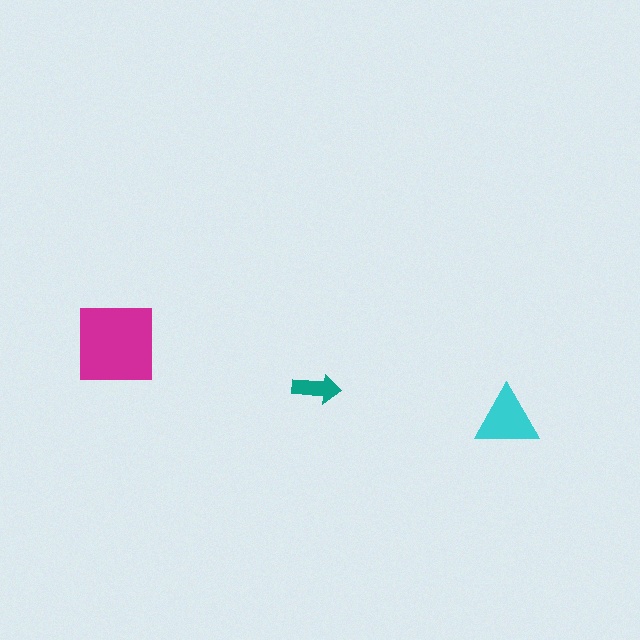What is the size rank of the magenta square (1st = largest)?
1st.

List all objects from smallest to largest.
The teal arrow, the cyan triangle, the magenta square.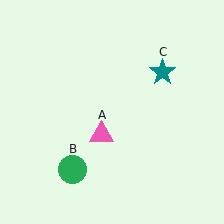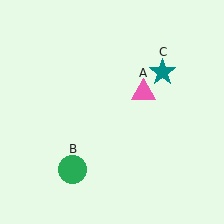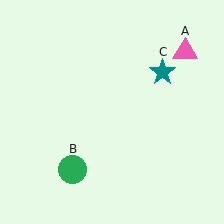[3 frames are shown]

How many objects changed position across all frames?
1 object changed position: pink triangle (object A).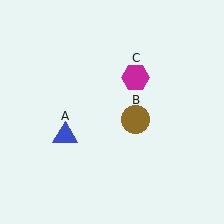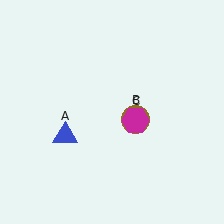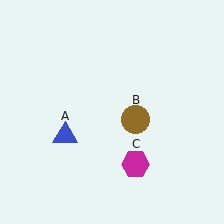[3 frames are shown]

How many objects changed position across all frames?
1 object changed position: magenta hexagon (object C).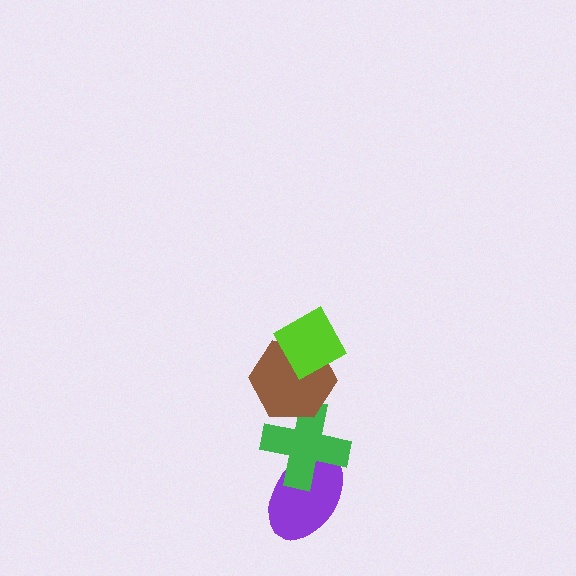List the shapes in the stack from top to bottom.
From top to bottom: the lime diamond, the brown hexagon, the green cross, the purple ellipse.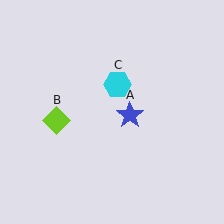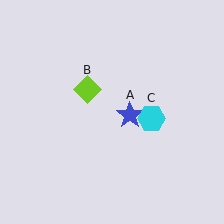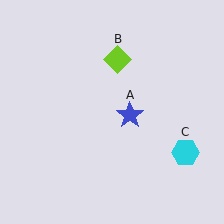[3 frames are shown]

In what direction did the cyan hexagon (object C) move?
The cyan hexagon (object C) moved down and to the right.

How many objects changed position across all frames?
2 objects changed position: lime diamond (object B), cyan hexagon (object C).